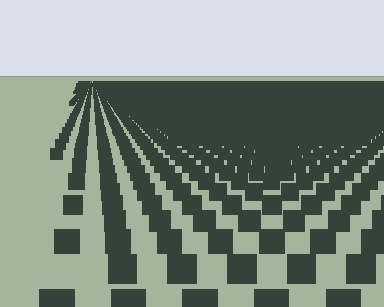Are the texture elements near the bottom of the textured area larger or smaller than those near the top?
Larger. Near the bottom, elements are closer to the viewer and appear at a bigger on-screen size.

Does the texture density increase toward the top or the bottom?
Density increases toward the top.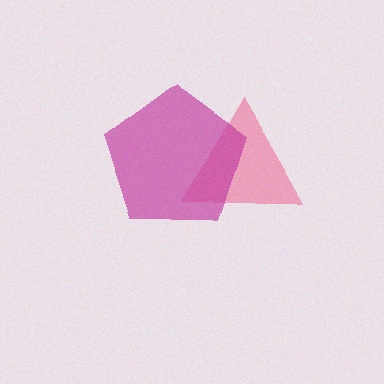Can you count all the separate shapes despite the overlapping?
Yes, there are 2 separate shapes.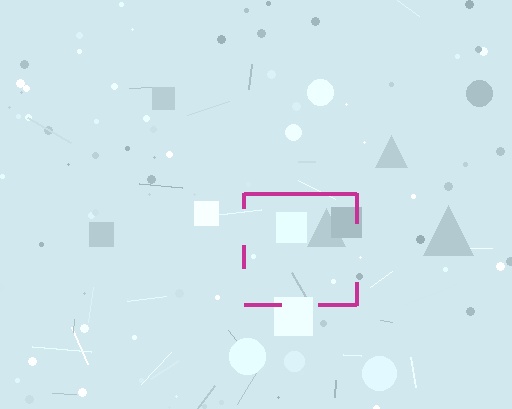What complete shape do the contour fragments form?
The contour fragments form a square.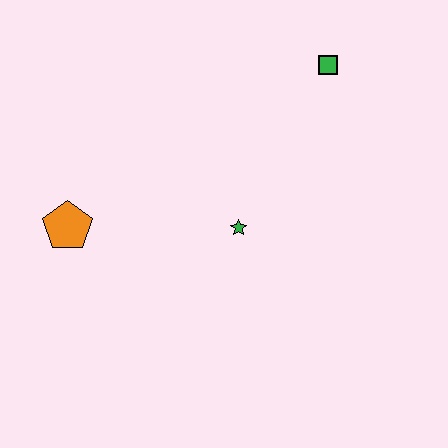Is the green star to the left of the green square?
Yes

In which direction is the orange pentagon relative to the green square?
The orange pentagon is to the left of the green square.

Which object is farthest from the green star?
The green square is farthest from the green star.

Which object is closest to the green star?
The orange pentagon is closest to the green star.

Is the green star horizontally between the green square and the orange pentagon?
Yes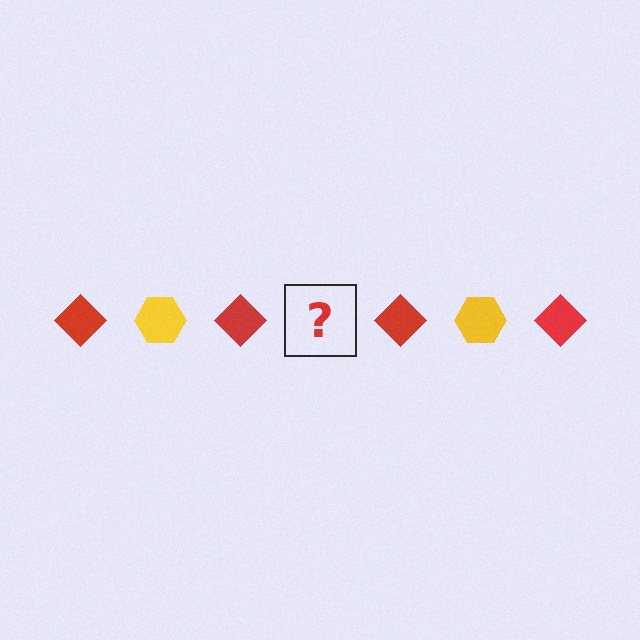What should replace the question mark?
The question mark should be replaced with a yellow hexagon.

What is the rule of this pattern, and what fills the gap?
The rule is that the pattern alternates between red diamond and yellow hexagon. The gap should be filled with a yellow hexagon.